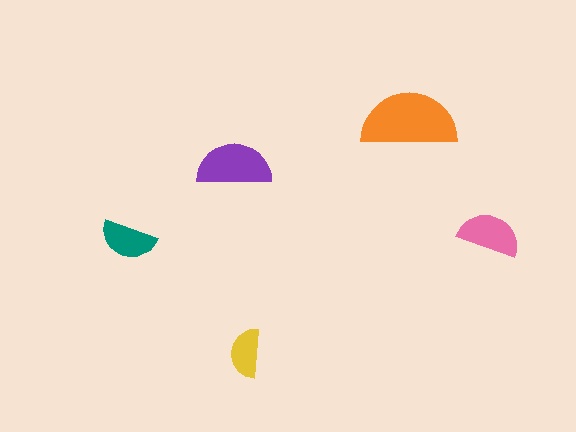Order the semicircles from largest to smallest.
the orange one, the purple one, the pink one, the teal one, the yellow one.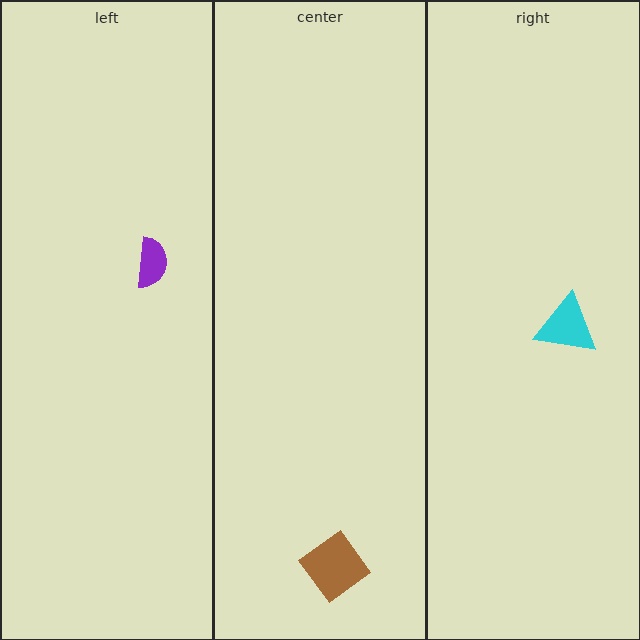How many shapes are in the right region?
1.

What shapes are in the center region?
The brown diamond.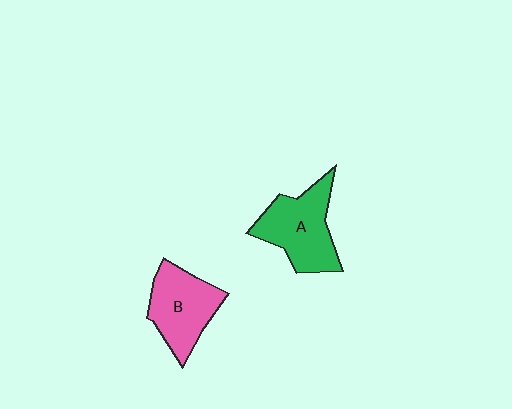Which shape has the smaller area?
Shape B (pink).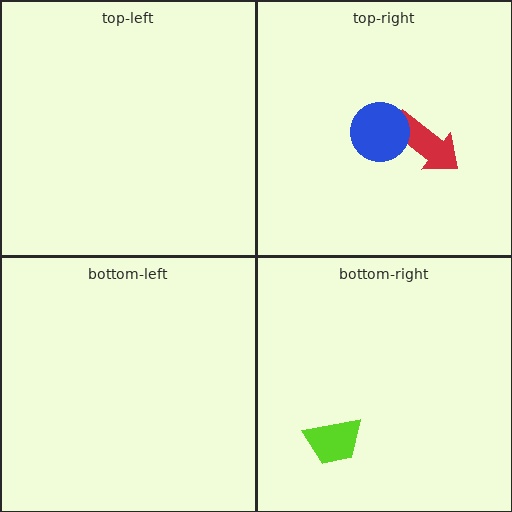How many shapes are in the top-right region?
2.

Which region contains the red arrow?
The top-right region.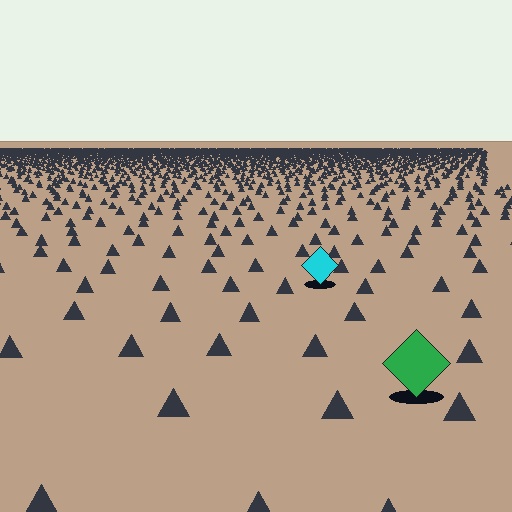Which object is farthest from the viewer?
The cyan diamond is farthest from the viewer. It appears smaller and the ground texture around it is denser.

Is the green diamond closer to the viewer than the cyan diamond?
Yes. The green diamond is closer — you can tell from the texture gradient: the ground texture is coarser near it.